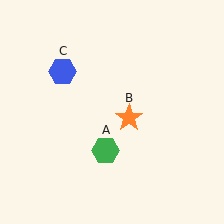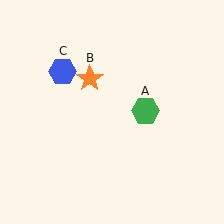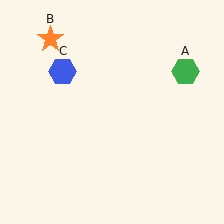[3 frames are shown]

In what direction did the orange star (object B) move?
The orange star (object B) moved up and to the left.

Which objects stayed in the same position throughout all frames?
Blue hexagon (object C) remained stationary.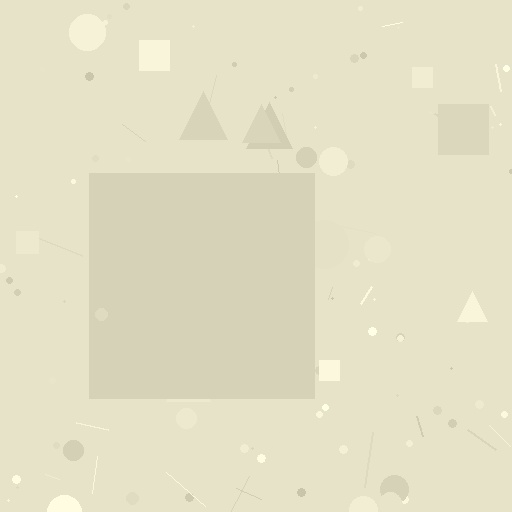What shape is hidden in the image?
A square is hidden in the image.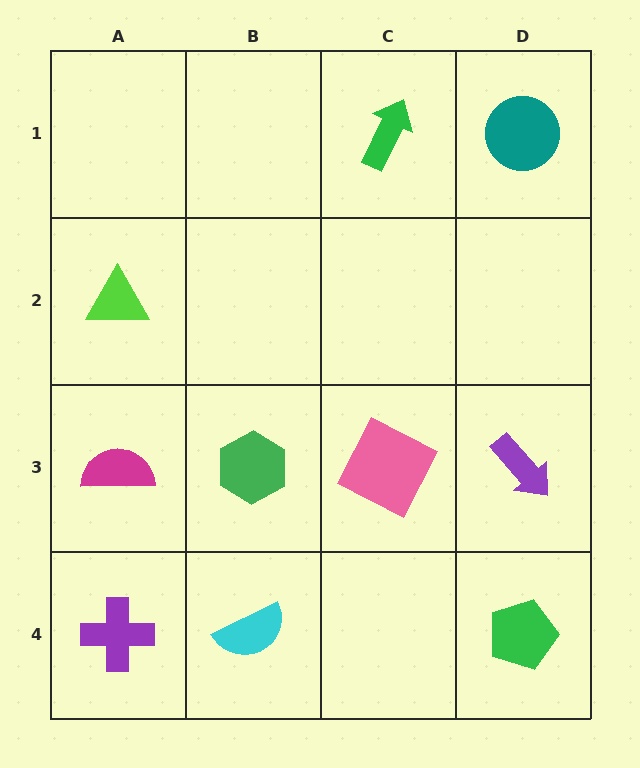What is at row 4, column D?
A green pentagon.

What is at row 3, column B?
A green hexagon.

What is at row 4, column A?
A purple cross.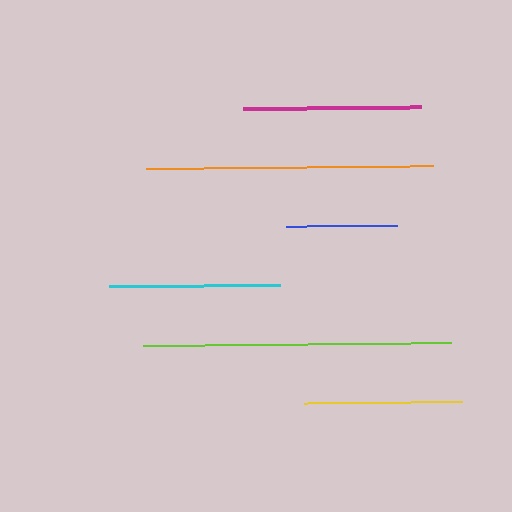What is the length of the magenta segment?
The magenta segment is approximately 178 pixels long.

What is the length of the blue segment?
The blue segment is approximately 111 pixels long.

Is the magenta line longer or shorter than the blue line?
The magenta line is longer than the blue line.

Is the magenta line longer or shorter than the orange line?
The orange line is longer than the magenta line.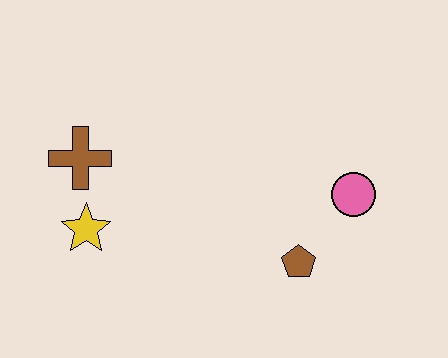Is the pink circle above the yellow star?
Yes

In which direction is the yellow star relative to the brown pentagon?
The yellow star is to the left of the brown pentagon.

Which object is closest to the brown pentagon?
The pink circle is closest to the brown pentagon.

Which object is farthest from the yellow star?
The pink circle is farthest from the yellow star.